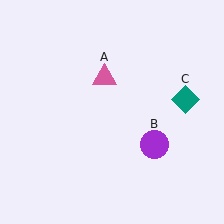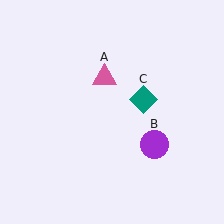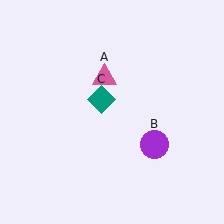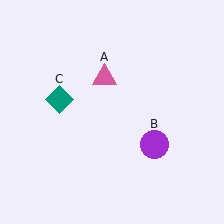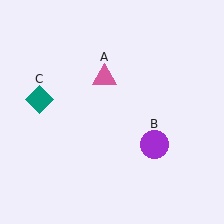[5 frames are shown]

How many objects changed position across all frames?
1 object changed position: teal diamond (object C).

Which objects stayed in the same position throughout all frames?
Pink triangle (object A) and purple circle (object B) remained stationary.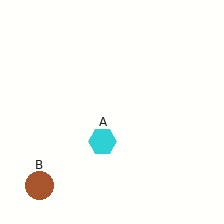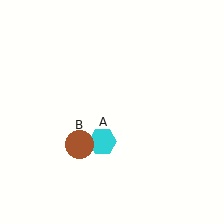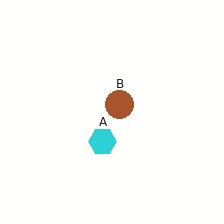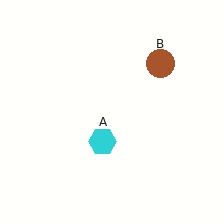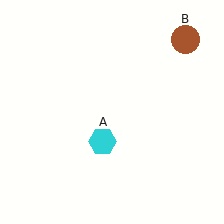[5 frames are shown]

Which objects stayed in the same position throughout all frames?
Cyan hexagon (object A) remained stationary.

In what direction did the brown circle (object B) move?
The brown circle (object B) moved up and to the right.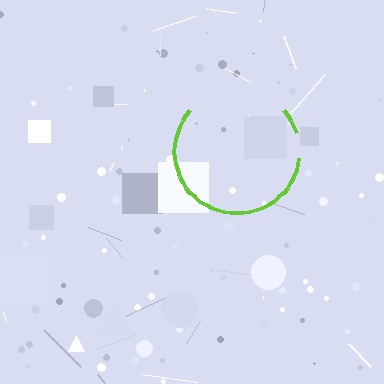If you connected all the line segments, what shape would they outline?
They would outline a circle.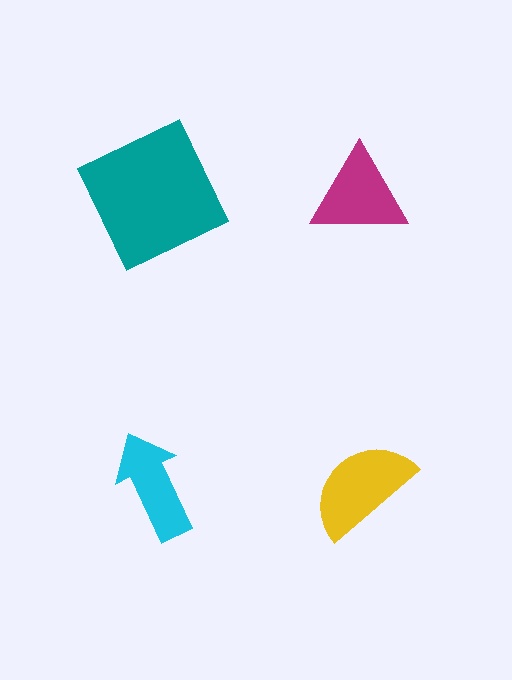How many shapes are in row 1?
2 shapes.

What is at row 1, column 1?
A teal square.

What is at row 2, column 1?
A cyan arrow.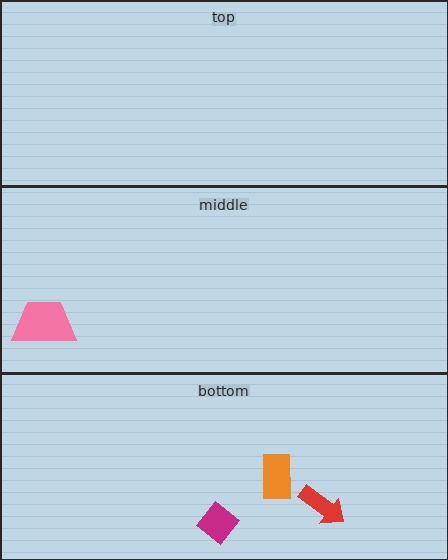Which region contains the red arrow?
The bottom region.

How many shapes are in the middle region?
1.